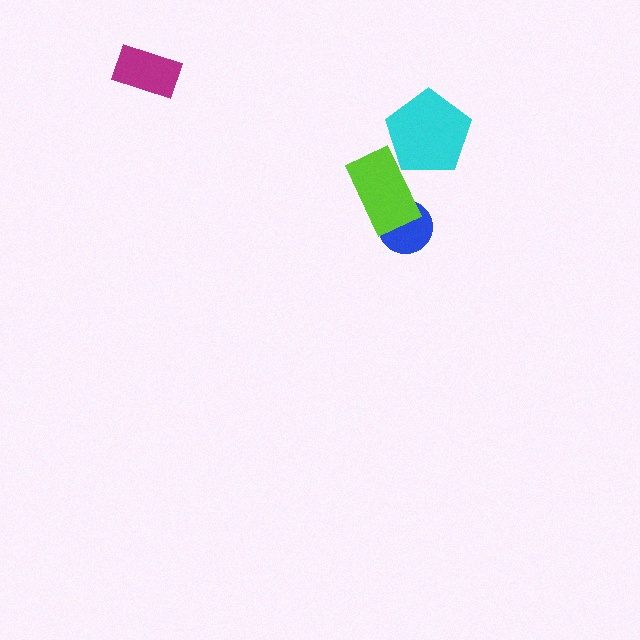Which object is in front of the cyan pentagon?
The lime rectangle is in front of the cyan pentagon.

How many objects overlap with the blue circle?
1 object overlaps with the blue circle.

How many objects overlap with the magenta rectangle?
0 objects overlap with the magenta rectangle.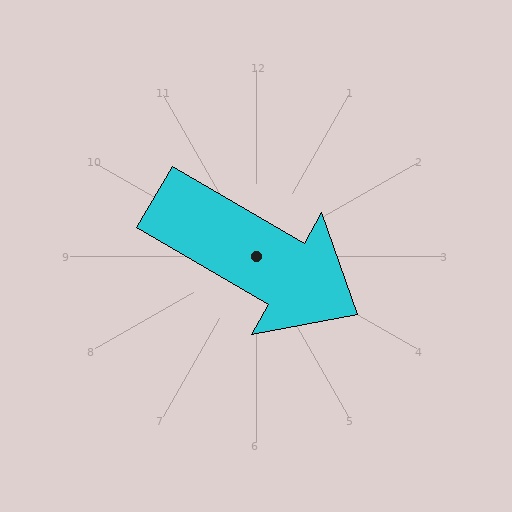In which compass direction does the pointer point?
Southeast.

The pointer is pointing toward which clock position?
Roughly 4 o'clock.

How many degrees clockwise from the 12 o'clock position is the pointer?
Approximately 120 degrees.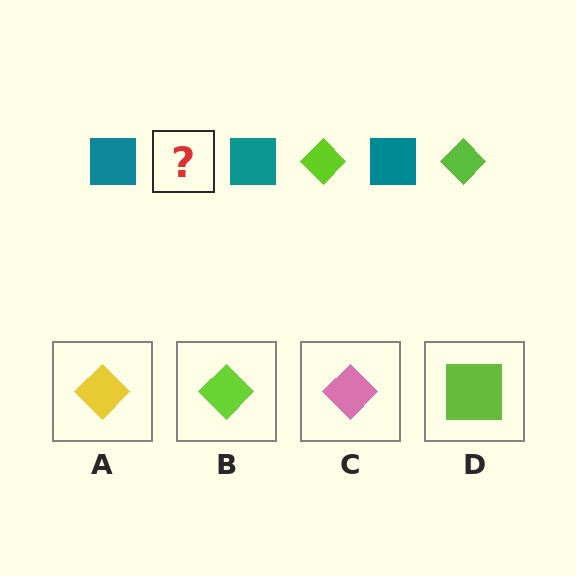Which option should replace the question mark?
Option B.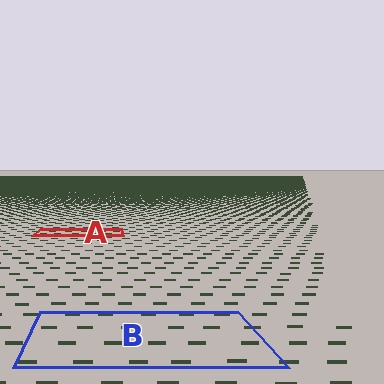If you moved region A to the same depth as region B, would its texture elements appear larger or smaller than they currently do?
They would appear larger. At a closer depth, the same texture elements are projected at a bigger on-screen size.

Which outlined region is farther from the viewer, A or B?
Region A is farther from the viewer — the texture elements inside it appear smaller and more densely packed.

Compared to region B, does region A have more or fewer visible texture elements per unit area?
Region A has more texture elements per unit area — they are packed more densely because it is farther away.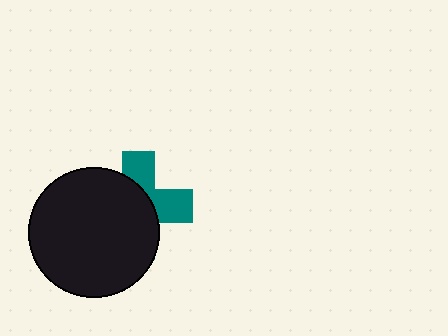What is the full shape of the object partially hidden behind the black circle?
The partially hidden object is a teal cross.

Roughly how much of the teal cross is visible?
A small part of it is visible (roughly 39%).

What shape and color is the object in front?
The object in front is a black circle.